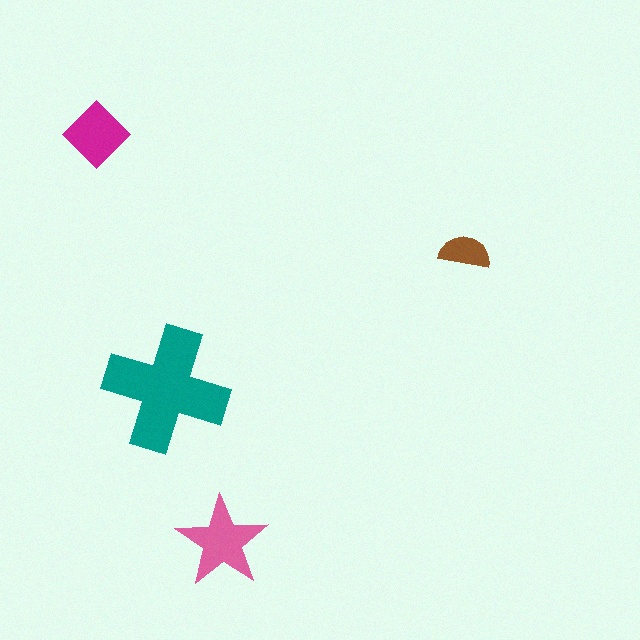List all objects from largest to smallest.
The teal cross, the pink star, the magenta diamond, the brown semicircle.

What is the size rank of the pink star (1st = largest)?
2nd.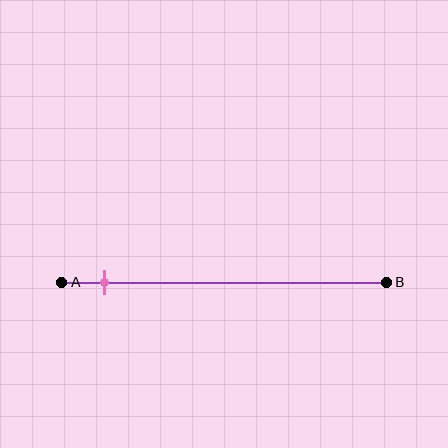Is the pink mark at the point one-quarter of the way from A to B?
No, the mark is at about 15% from A, not at the 25% one-quarter point.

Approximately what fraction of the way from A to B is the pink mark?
The pink mark is approximately 15% of the way from A to B.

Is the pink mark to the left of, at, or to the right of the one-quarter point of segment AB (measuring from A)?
The pink mark is to the left of the one-quarter point of segment AB.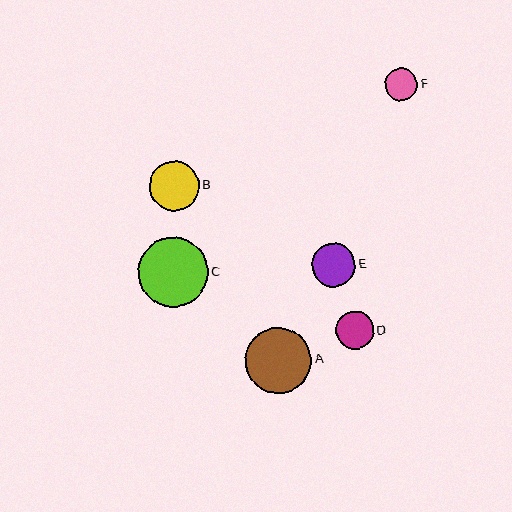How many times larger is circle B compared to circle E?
Circle B is approximately 1.1 times the size of circle E.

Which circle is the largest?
Circle C is the largest with a size of approximately 70 pixels.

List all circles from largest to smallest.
From largest to smallest: C, A, B, E, D, F.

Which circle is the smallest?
Circle F is the smallest with a size of approximately 33 pixels.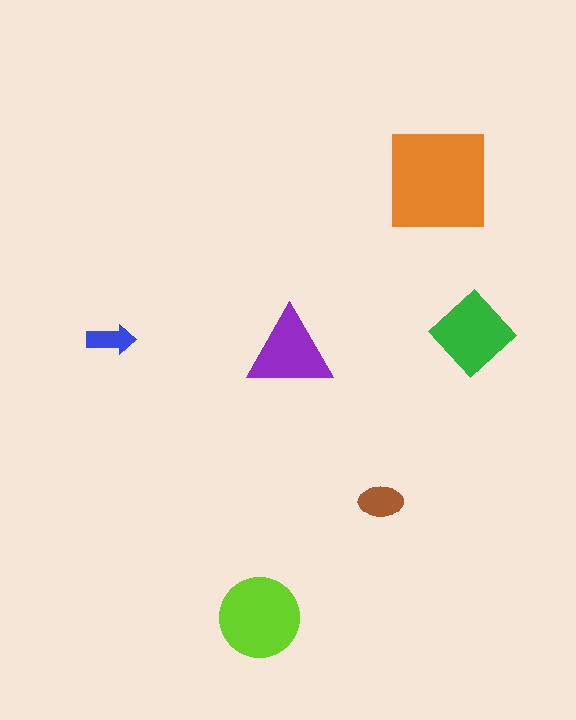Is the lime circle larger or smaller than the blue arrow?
Larger.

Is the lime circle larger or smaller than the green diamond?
Larger.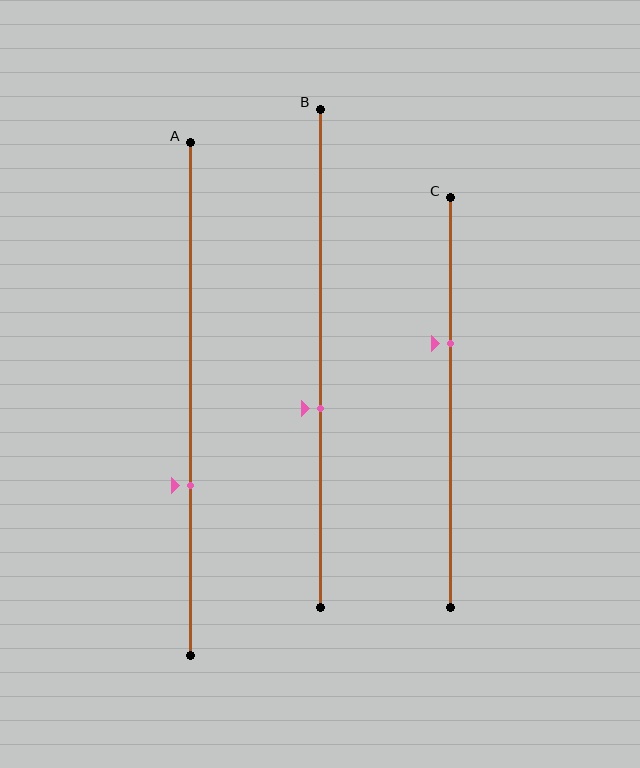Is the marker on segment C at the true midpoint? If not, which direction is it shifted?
No, the marker on segment C is shifted upward by about 15% of the segment length.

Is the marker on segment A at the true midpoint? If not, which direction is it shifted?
No, the marker on segment A is shifted downward by about 17% of the segment length.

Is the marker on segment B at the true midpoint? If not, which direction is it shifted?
No, the marker on segment B is shifted downward by about 10% of the segment length.